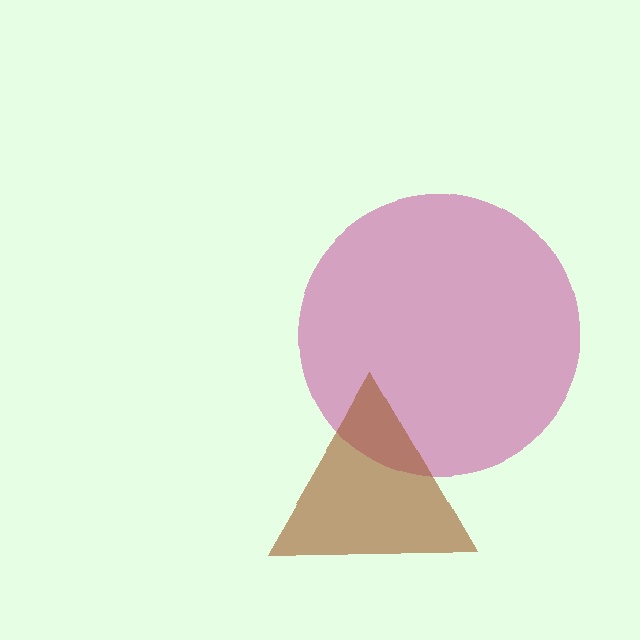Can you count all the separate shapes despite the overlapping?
Yes, there are 2 separate shapes.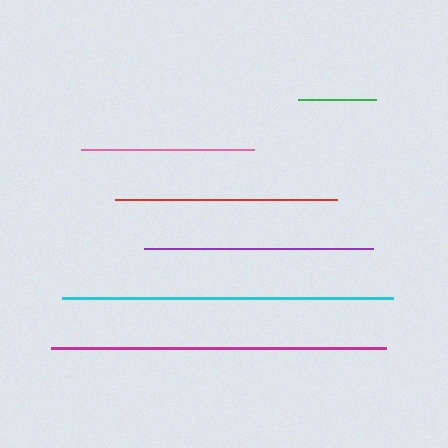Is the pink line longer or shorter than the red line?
The red line is longer than the pink line.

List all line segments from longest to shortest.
From longest to shortest: magenta, cyan, purple, red, pink, green.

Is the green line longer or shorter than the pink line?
The pink line is longer than the green line.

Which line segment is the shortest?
The green line is the shortest at approximately 78 pixels.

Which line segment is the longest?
The magenta line is the longest at approximately 335 pixels.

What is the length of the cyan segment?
The cyan segment is approximately 331 pixels long.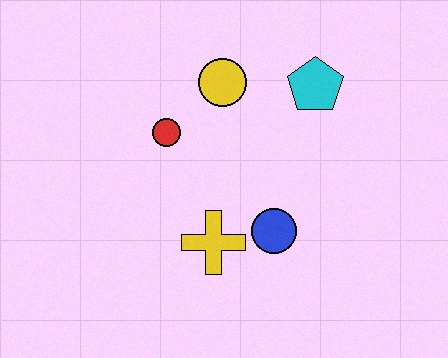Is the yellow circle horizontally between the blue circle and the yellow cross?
Yes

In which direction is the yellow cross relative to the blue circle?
The yellow cross is to the left of the blue circle.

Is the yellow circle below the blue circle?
No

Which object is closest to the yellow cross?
The blue circle is closest to the yellow cross.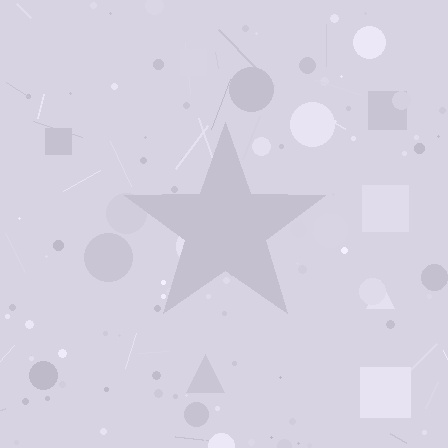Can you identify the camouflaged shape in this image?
The camouflaged shape is a star.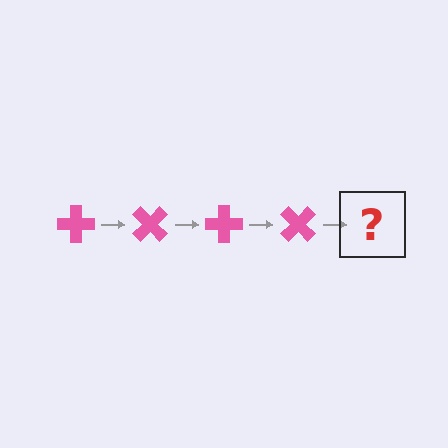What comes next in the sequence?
The next element should be a pink cross rotated 180 degrees.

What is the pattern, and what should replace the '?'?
The pattern is that the cross rotates 45 degrees each step. The '?' should be a pink cross rotated 180 degrees.